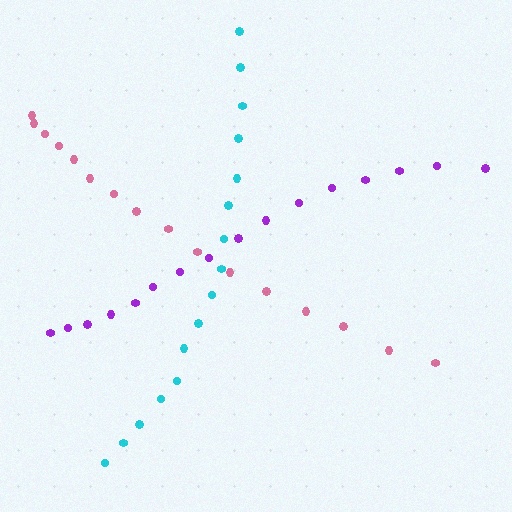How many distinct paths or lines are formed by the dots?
There are 3 distinct paths.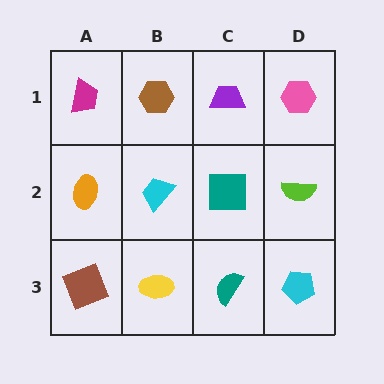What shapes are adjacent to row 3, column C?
A teal square (row 2, column C), a yellow ellipse (row 3, column B), a cyan pentagon (row 3, column D).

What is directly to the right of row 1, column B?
A purple trapezoid.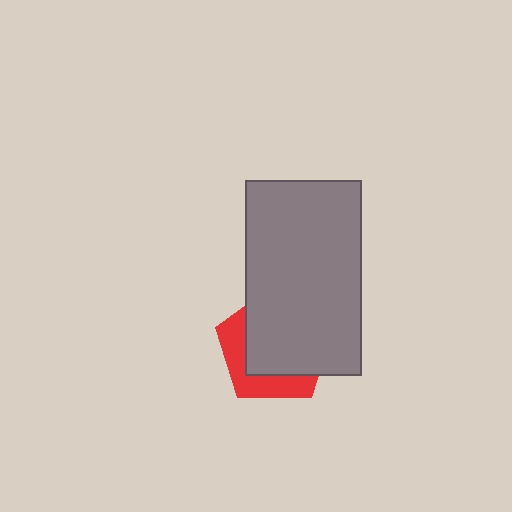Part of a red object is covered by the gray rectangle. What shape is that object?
It is a pentagon.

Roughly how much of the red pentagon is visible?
A small part of it is visible (roughly 35%).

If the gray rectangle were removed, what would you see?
You would see the complete red pentagon.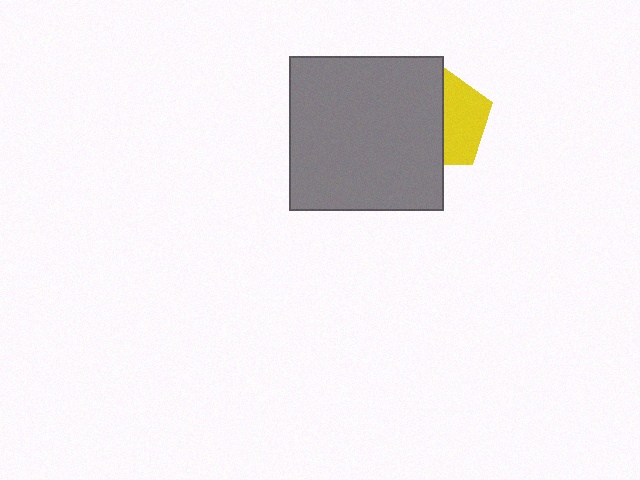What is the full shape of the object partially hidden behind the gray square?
The partially hidden object is a yellow pentagon.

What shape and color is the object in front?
The object in front is a gray square.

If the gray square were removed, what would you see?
You would see the complete yellow pentagon.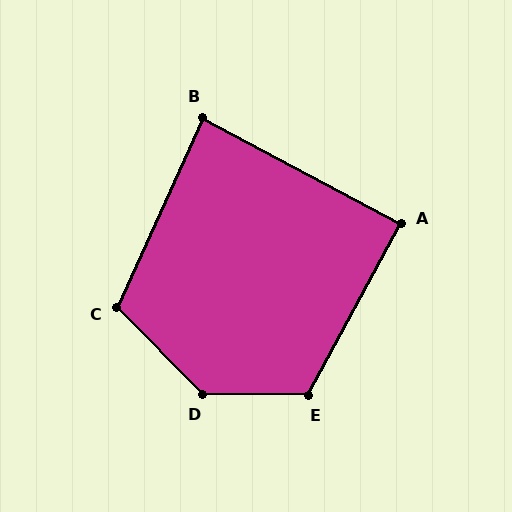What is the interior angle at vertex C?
Approximately 111 degrees (obtuse).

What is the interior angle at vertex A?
Approximately 90 degrees (approximately right).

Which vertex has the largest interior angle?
D, at approximately 135 degrees.